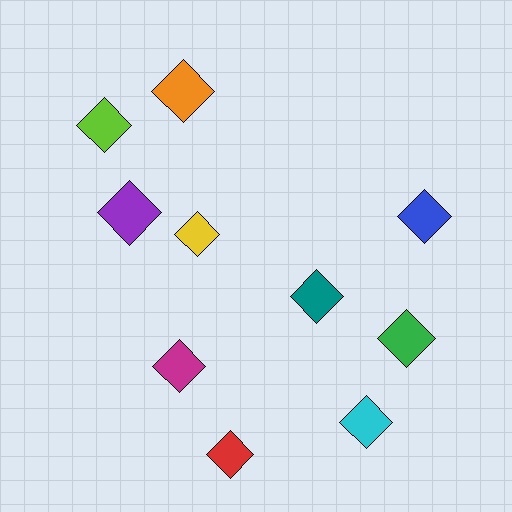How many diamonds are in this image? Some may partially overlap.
There are 10 diamonds.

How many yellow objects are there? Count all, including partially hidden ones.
There is 1 yellow object.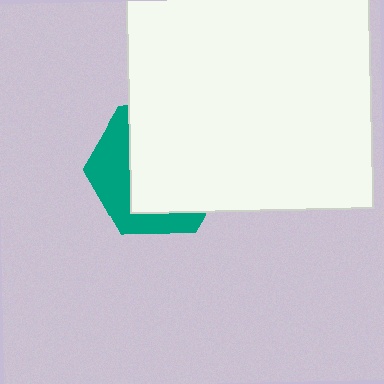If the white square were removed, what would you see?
You would see the complete teal hexagon.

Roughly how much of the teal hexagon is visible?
A small part of it is visible (roughly 35%).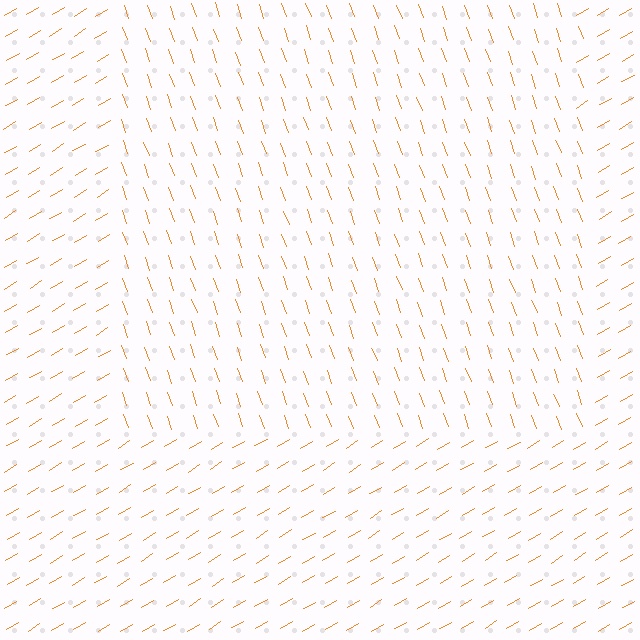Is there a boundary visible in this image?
Yes, there is a texture boundary formed by a change in line orientation.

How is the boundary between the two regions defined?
The boundary is defined purely by a change in line orientation (approximately 79 degrees difference). All lines are the same color and thickness.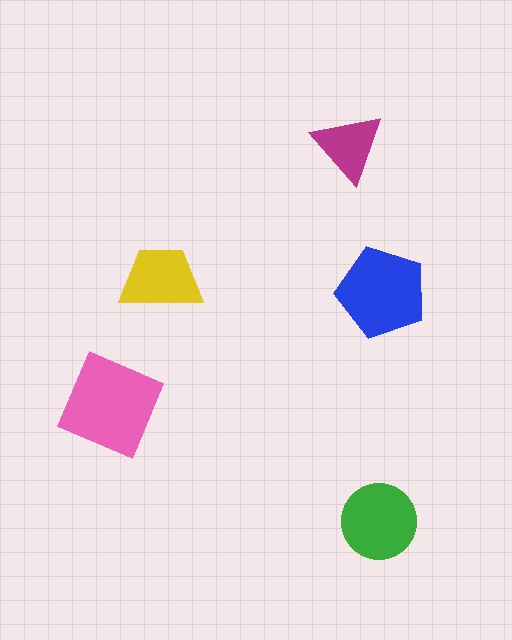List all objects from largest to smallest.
The pink diamond, the blue pentagon, the green circle, the yellow trapezoid, the magenta triangle.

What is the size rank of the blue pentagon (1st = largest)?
2nd.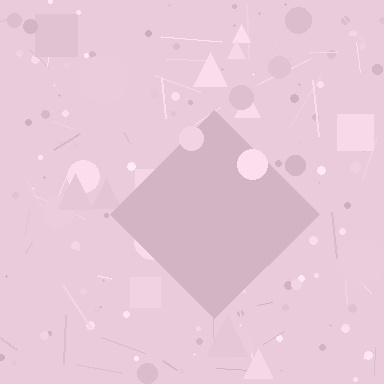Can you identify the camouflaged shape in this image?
The camouflaged shape is a diamond.